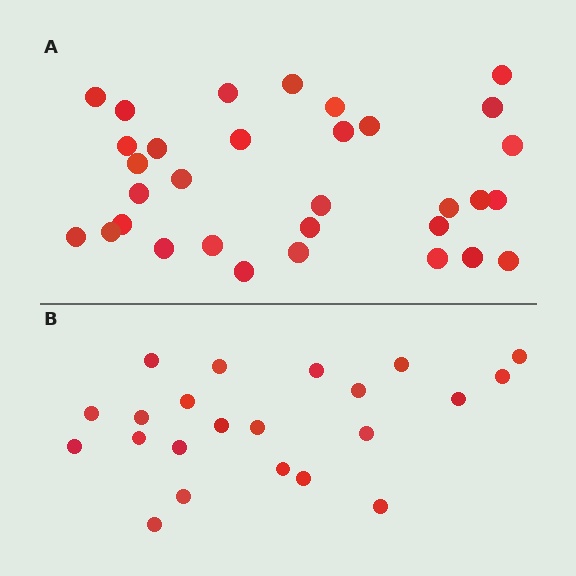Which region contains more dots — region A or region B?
Region A (the top region) has more dots.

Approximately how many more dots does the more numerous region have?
Region A has roughly 10 or so more dots than region B.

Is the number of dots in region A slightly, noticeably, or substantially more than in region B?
Region A has substantially more. The ratio is roughly 1.5 to 1.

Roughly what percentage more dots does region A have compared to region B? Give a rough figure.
About 45% more.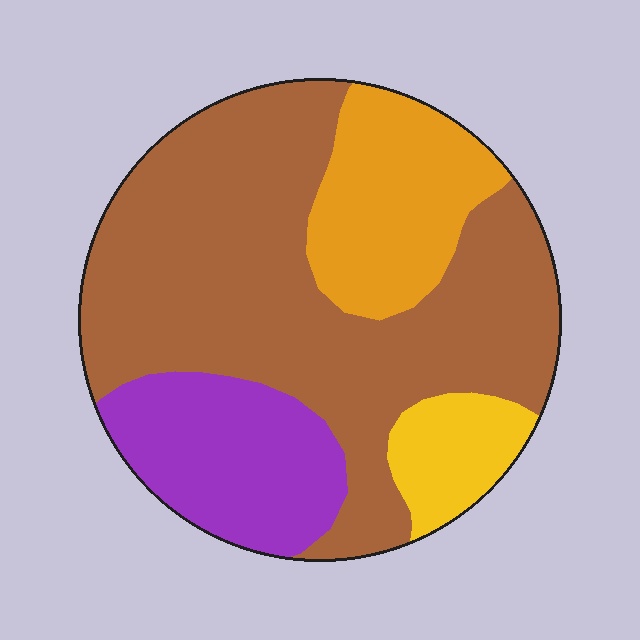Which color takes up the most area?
Brown, at roughly 55%.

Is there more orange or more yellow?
Orange.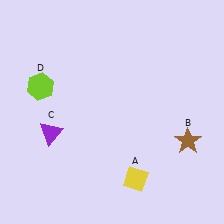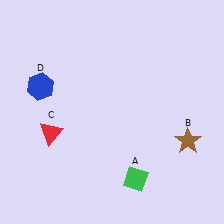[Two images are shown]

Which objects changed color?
A changed from yellow to green. C changed from purple to red. D changed from lime to blue.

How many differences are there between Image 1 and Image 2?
There are 3 differences between the two images.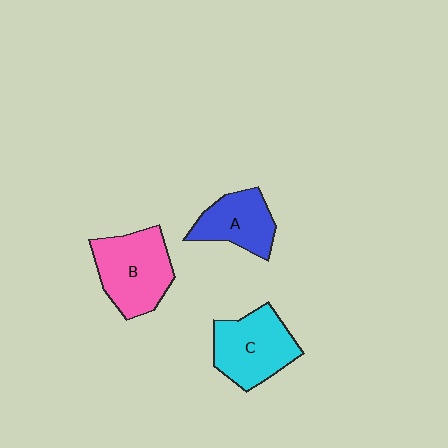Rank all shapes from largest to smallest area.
From largest to smallest: B (pink), C (cyan), A (blue).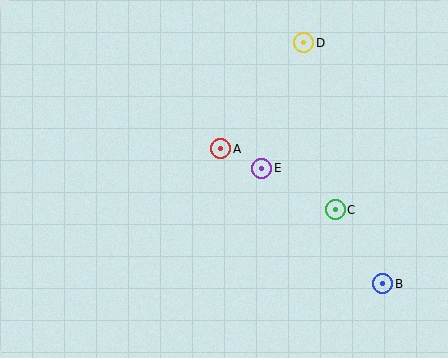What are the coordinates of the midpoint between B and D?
The midpoint between B and D is at (343, 163).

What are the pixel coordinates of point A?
Point A is at (221, 149).